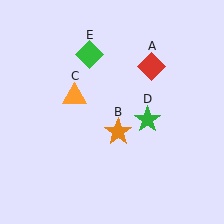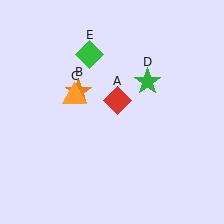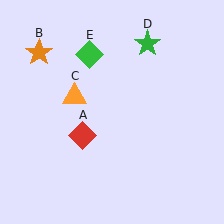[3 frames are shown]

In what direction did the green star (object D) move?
The green star (object D) moved up.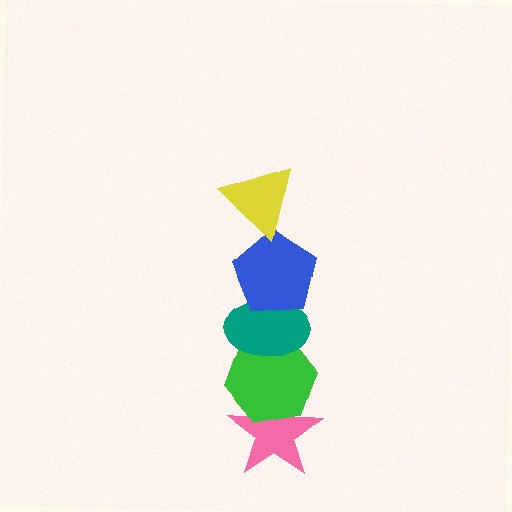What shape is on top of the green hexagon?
The teal ellipse is on top of the green hexagon.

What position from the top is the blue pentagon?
The blue pentagon is 2nd from the top.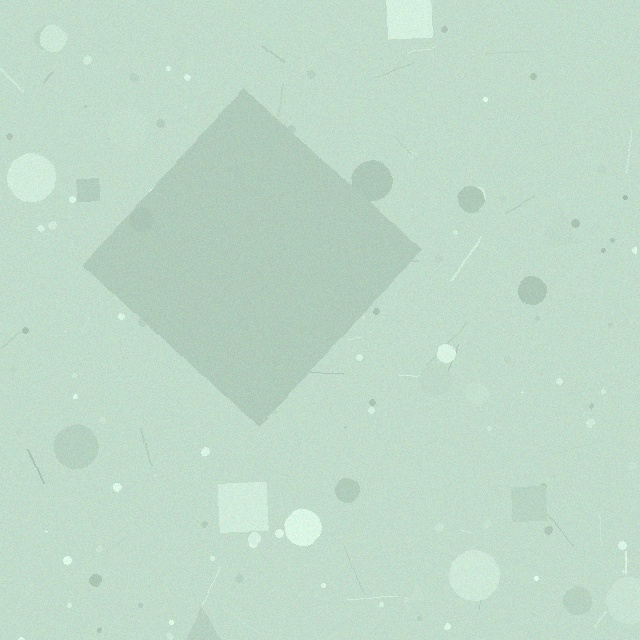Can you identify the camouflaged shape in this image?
The camouflaged shape is a diamond.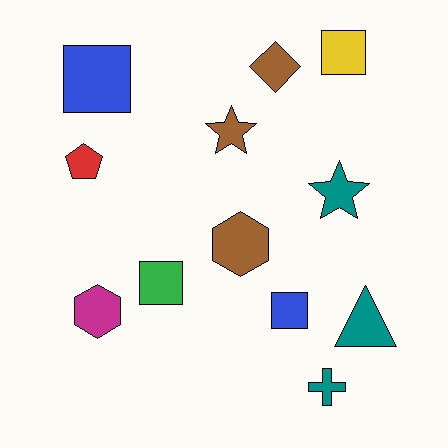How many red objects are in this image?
There is 1 red object.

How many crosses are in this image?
There is 1 cross.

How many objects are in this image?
There are 12 objects.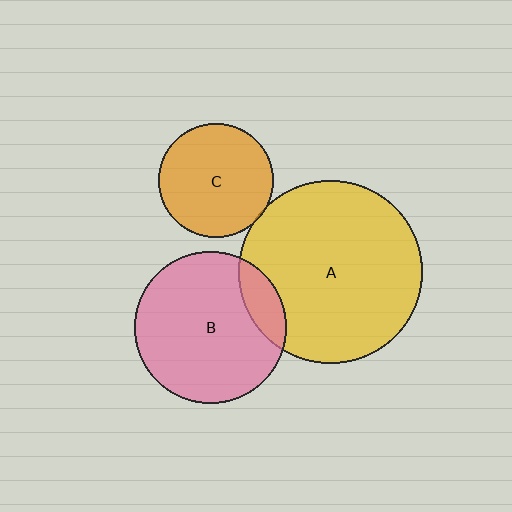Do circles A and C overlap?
Yes.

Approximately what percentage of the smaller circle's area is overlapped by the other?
Approximately 5%.